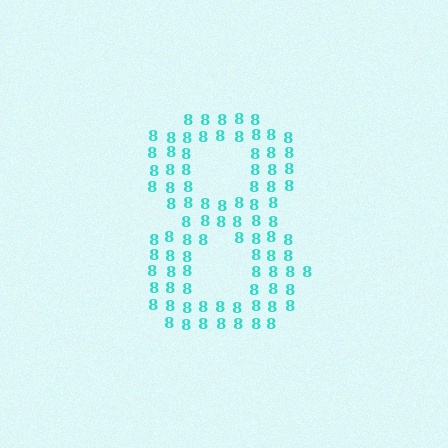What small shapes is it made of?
It is made of small digit 8's.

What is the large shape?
The large shape is the digit 8.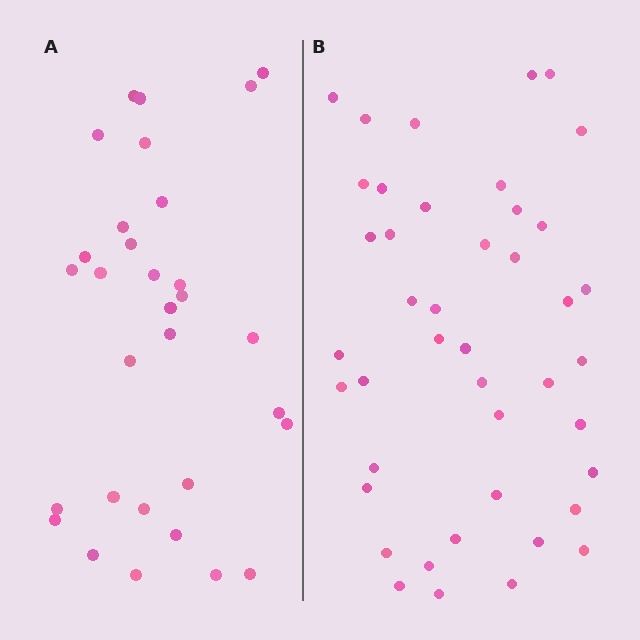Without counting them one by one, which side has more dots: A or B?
Region B (the right region) has more dots.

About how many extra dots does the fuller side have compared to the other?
Region B has roughly 12 or so more dots than region A.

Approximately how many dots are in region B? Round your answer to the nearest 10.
About 40 dots. (The exact count is 43, which rounds to 40.)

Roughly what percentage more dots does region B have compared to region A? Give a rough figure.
About 40% more.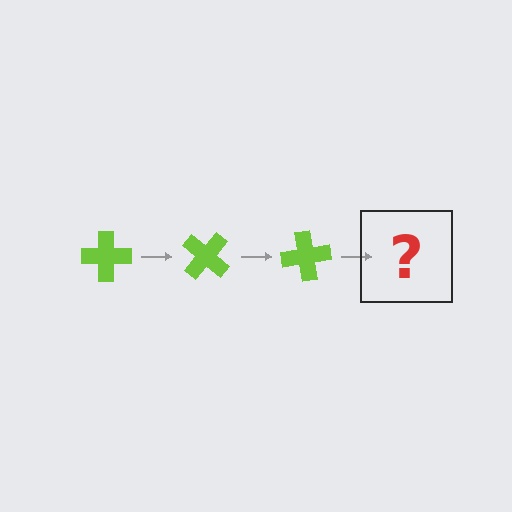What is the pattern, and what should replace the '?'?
The pattern is that the cross rotates 40 degrees each step. The '?' should be a lime cross rotated 120 degrees.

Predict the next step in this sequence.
The next step is a lime cross rotated 120 degrees.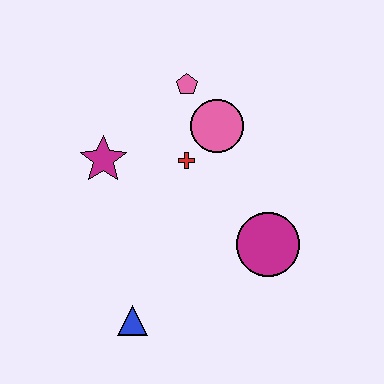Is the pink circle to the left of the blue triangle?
No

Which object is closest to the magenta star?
The red cross is closest to the magenta star.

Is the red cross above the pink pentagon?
No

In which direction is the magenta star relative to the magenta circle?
The magenta star is to the left of the magenta circle.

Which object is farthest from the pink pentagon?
The blue triangle is farthest from the pink pentagon.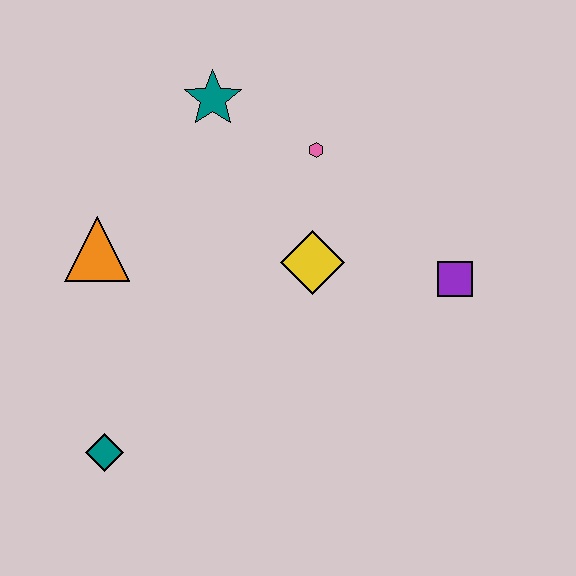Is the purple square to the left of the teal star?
No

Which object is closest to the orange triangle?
The teal star is closest to the orange triangle.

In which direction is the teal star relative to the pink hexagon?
The teal star is to the left of the pink hexagon.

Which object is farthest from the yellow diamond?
The teal diamond is farthest from the yellow diamond.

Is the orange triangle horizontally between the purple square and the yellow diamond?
No